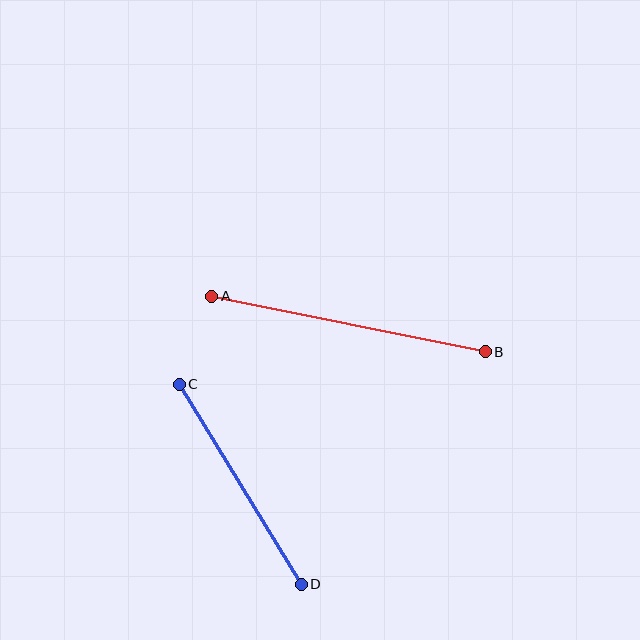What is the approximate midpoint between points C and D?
The midpoint is at approximately (240, 484) pixels.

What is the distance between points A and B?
The distance is approximately 279 pixels.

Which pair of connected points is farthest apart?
Points A and B are farthest apart.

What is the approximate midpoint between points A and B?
The midpoint is at approximately (348, 324) pixels.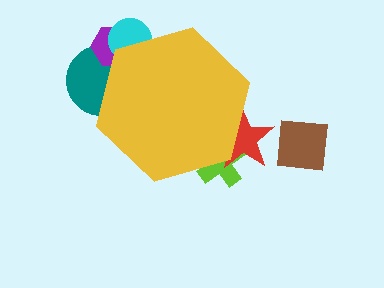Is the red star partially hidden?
Yes, the red star is partially hidden behind the yellow hexagon.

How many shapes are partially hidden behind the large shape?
5 shapes are partially hidden.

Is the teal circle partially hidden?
Yes, the teal circle is partially hidden behind the yellow hexagon.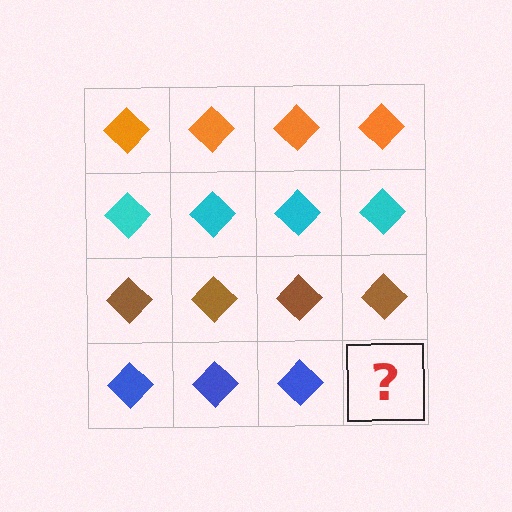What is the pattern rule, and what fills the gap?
The rule is that each row has a consistent color. The gap should be filled with a blue diamond.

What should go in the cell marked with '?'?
The missing cell should contain a blue diamond.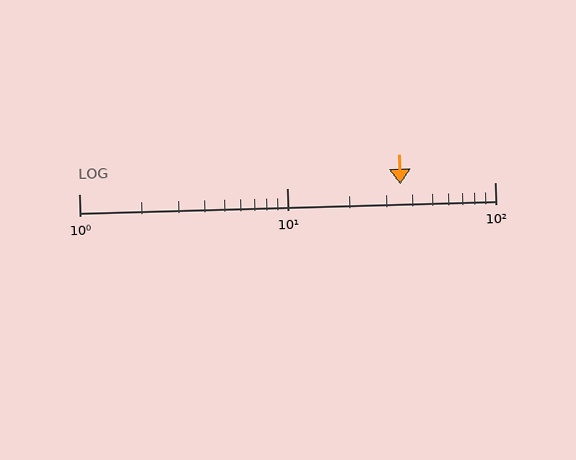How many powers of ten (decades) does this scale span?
The scale spans 2 decades, from 1 to 100.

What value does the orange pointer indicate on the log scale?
The pointer indicates approximately 35.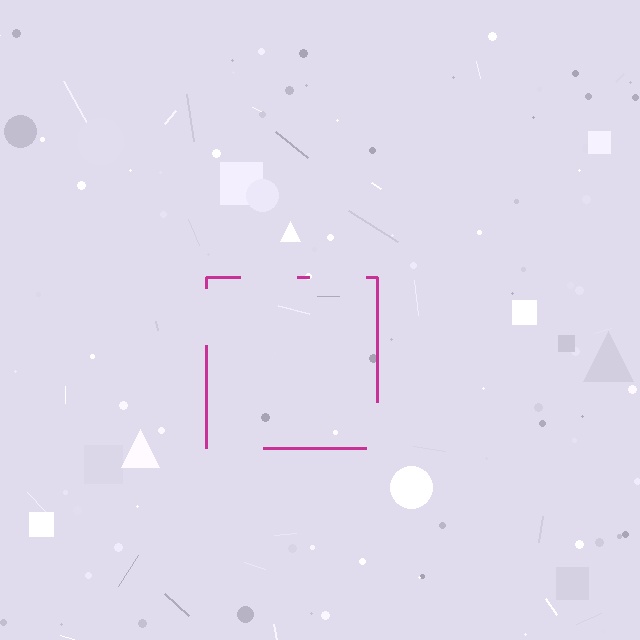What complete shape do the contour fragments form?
The contour fragments form a square.